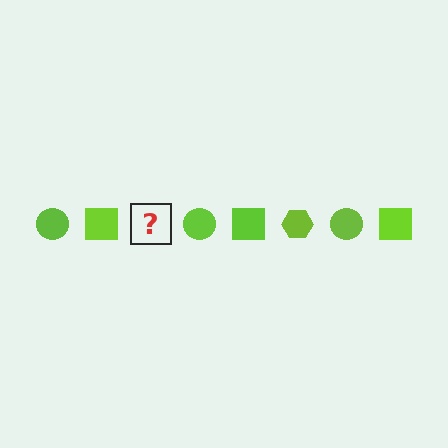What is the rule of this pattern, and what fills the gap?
The rule is that the pattern cycles through circle, square, hexagon shapes in lime. The gap should be filled with a lime hexagon.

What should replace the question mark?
The question mark should be replaced with a lime hexagon.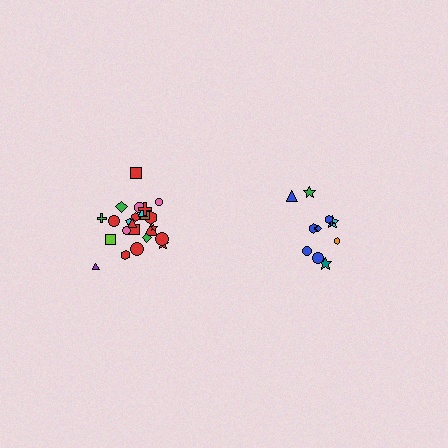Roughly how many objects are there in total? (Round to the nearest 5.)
Roughly 35 objects in total.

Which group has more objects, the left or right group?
The left group.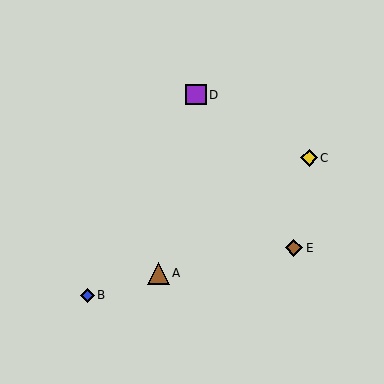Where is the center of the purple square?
The center of the purple square is at (196, 95).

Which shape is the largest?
The brown triangle (labeled A) is the largest.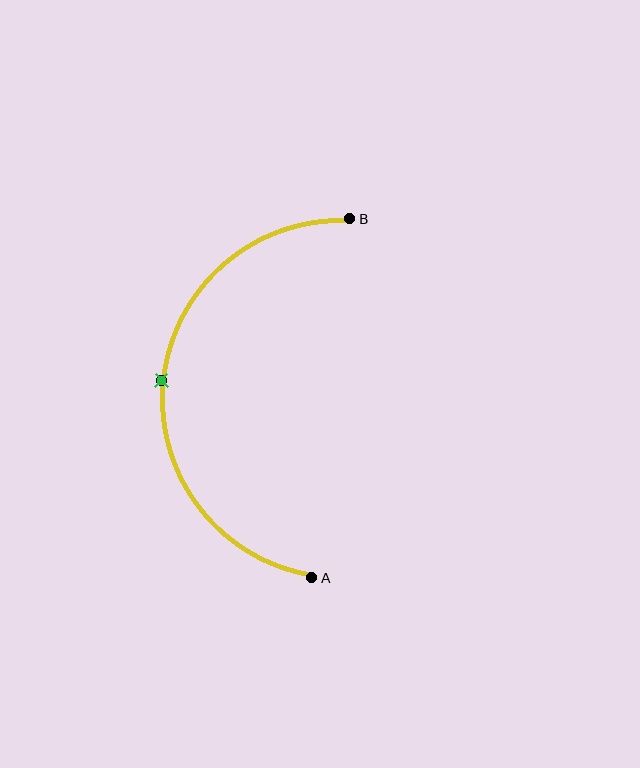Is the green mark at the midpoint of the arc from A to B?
Yes. The green mark lies on the arc at equal arc-length from both A and B — it is the arc midpoint.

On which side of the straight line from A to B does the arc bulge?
The arc bulges to the left of the straight line connecting A and B.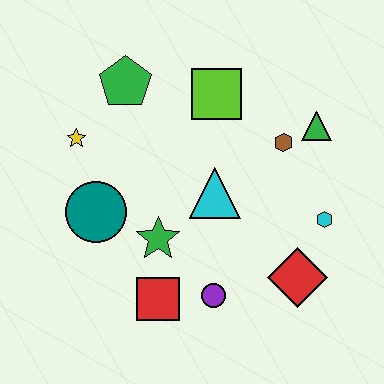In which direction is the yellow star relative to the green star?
The yellow star is above the green star.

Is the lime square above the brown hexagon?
Yes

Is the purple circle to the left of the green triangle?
Yes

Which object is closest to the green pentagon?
The yellow star is closest to the green pentagon.